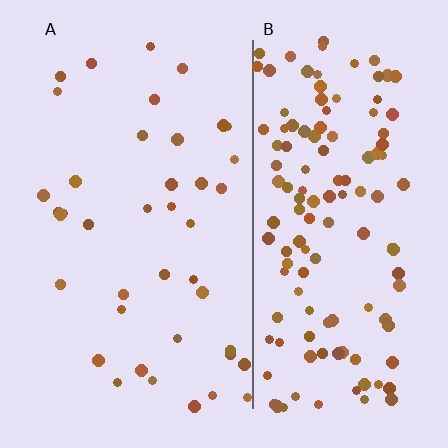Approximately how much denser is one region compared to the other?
Approximately 3.4× — region B over region A.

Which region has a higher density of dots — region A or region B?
B (the right).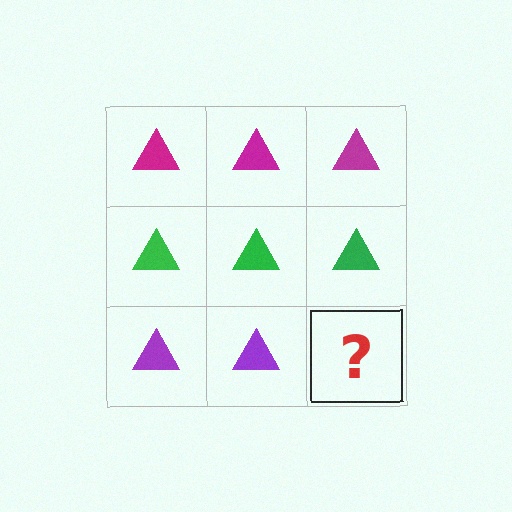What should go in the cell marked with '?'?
The missing cell should contain a purple triangle.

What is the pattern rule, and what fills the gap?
The rule is that each row has a consistent color. The gap should be filled with a purple triangle.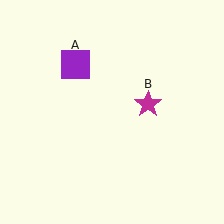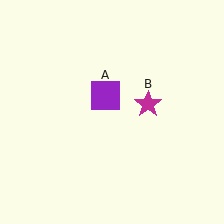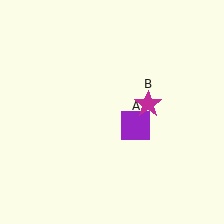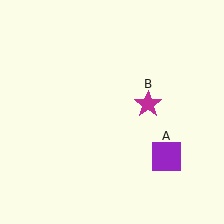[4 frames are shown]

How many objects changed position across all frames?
1 object changed position: purple square (object A).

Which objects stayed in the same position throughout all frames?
Magenta star (object B) remained stationary.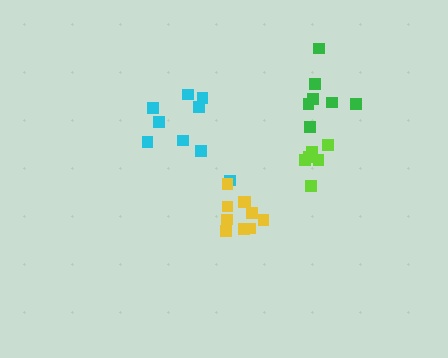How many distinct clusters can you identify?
There are 4 distinct clusters.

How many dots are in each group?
Group 1: 9 dots, Group 2: 7 dots, Group 3: 6 dots, Group 4: 11 dots (33 total).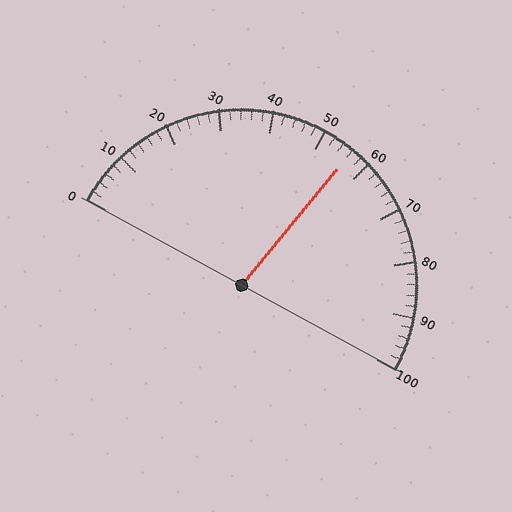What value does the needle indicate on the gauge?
The needle indicates approximately 56.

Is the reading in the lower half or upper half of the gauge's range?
The reading is in the upper half of the range (0 to 100).